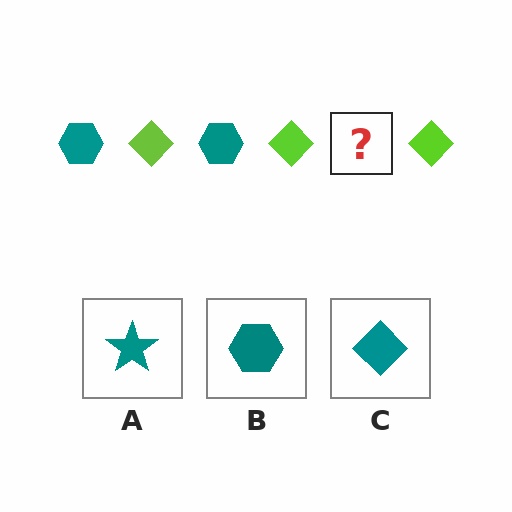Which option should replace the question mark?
Option B.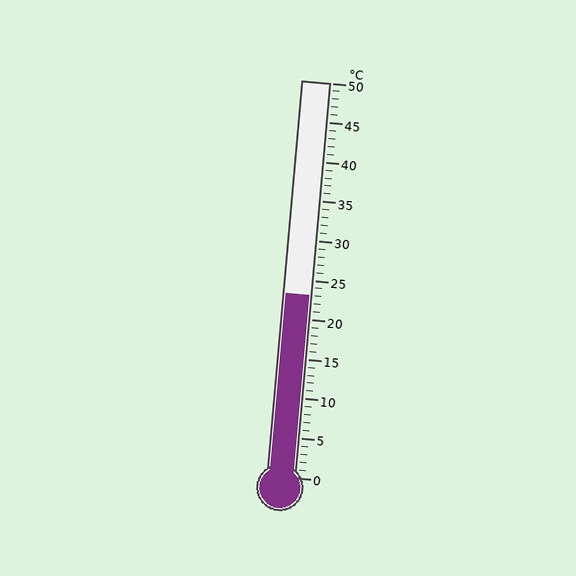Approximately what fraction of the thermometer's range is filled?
The thermometer is filled to approximately 45% of its range.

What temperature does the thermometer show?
The thermometer shows approximately 23°C.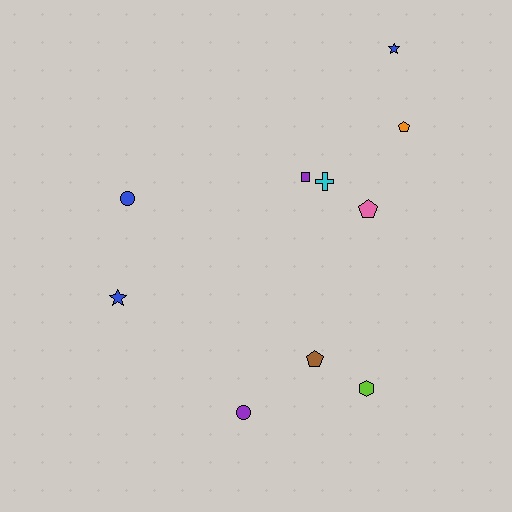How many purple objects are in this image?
There are 2 purple objects.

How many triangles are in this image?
There are no triangles.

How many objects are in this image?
There are 10 objects.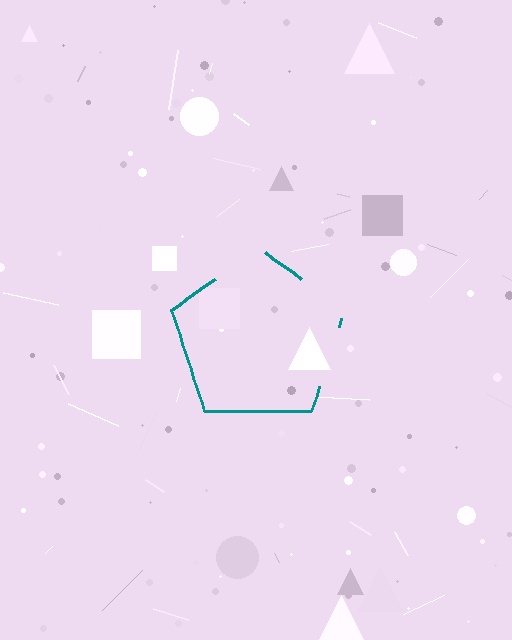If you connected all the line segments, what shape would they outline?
They would outline a pentagon.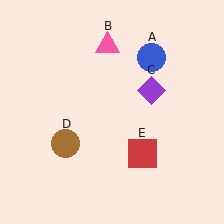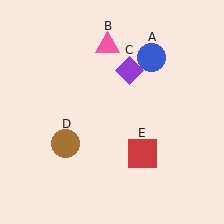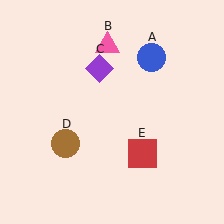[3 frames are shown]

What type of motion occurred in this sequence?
The purple diamond (object C) rotated counterclockwise around the center of the scene.